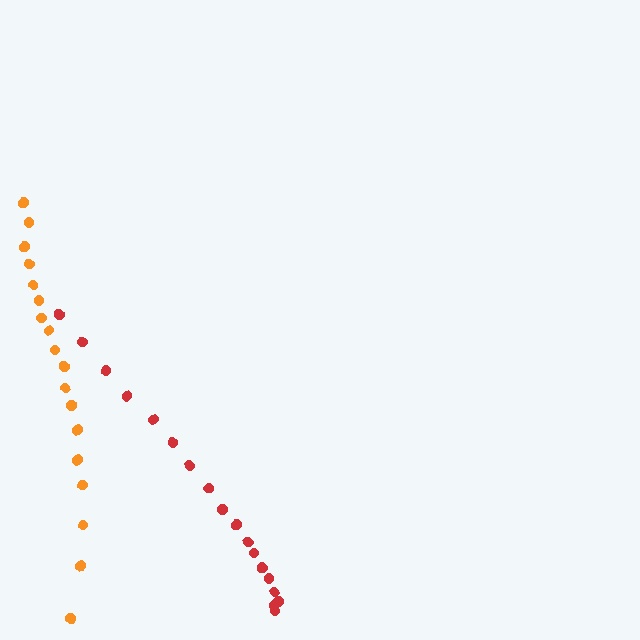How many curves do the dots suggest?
There are 2 distinct paths.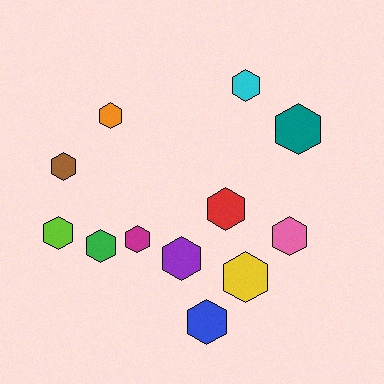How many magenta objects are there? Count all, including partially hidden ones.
There is 1 magenta object.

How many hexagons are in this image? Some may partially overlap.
There are 12 hexagons.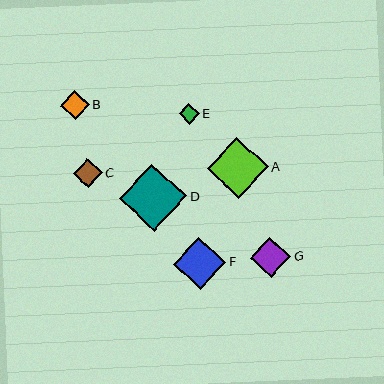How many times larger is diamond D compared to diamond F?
Diamond D is approximately 1.3 times the size of diamond F.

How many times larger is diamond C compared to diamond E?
Diamond C is approximately 1.4 times the size of diamond E.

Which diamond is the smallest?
Diamond E is the smallest with a size of approximately 20 pixels.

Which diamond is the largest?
Diamond D is the largest with a size of approximately 67 pixels.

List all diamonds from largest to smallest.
From largest to smallest: D, A, F, G, C, B, E.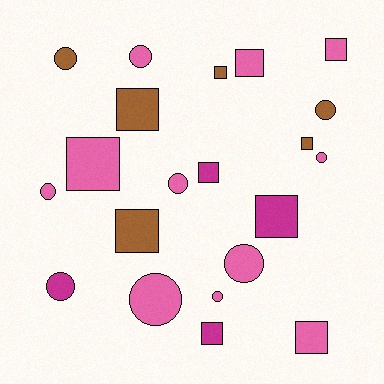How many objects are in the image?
There are 21 objects.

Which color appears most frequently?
Pink, with 11 objects.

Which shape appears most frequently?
Square, with 11 objects.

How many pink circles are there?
There are 7 pink circles.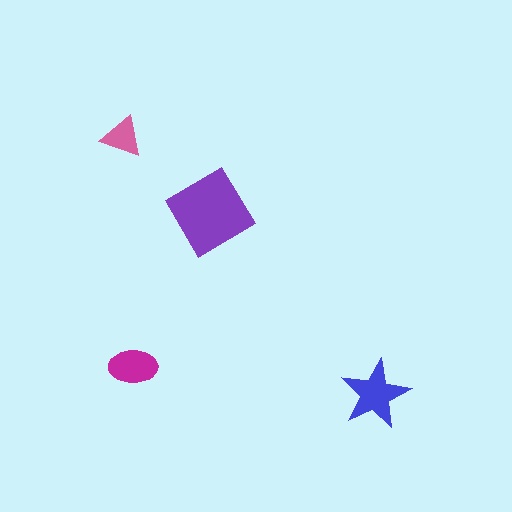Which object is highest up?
The pink triangle is topmost.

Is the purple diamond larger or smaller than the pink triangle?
Larger.